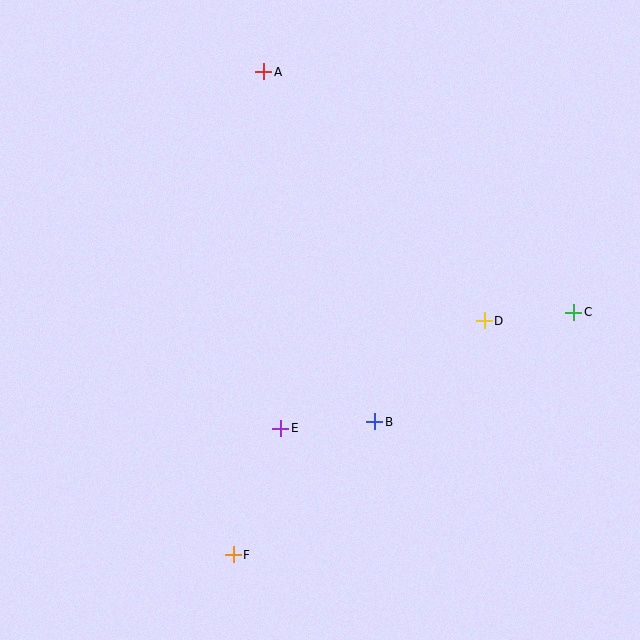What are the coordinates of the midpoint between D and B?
The midpoint between D and B is at (429, 371).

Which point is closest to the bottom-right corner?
Point C is closest to the bottom-right corner.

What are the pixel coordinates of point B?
Point B is at (375, 422).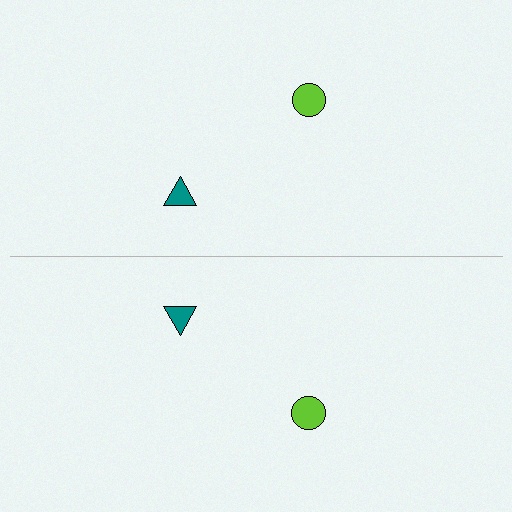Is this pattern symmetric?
Yes, this pattern has bilateral (reflection) symmetry.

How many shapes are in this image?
There are 4 shapes in this image.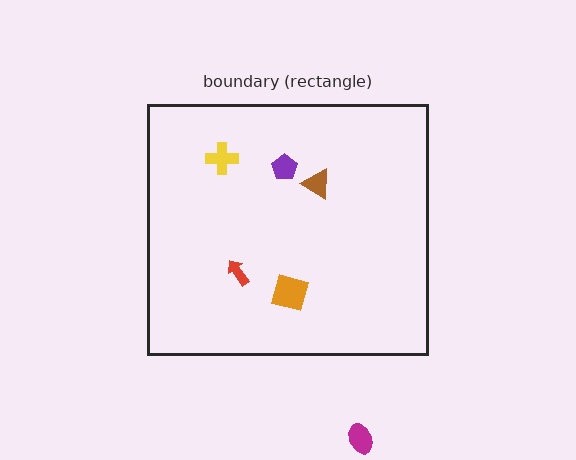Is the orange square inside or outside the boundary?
Inside.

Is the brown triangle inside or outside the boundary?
Inside.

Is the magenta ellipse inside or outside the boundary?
Outside.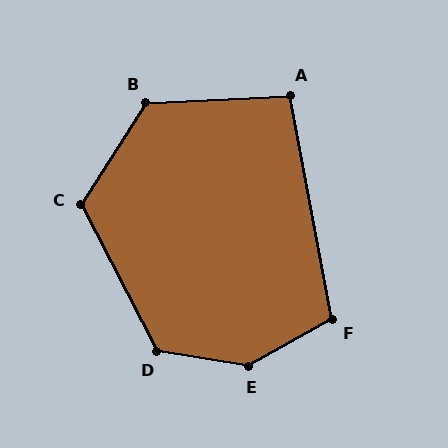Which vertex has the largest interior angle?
E, at approximately 142 degrees.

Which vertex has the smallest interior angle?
A, at approximately 98 degrees.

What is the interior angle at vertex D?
Approximately 126 degrees (obtuse).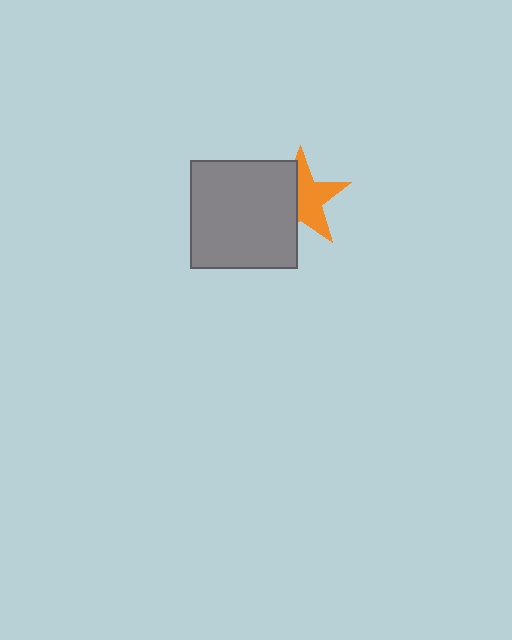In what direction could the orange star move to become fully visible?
The orange star could move right. That would shift it out from behind the gray square entirely.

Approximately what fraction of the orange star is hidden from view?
Roughly 43% of the orange star is hidden behind the gray square.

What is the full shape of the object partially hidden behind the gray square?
The partially hidden object is an orange star.